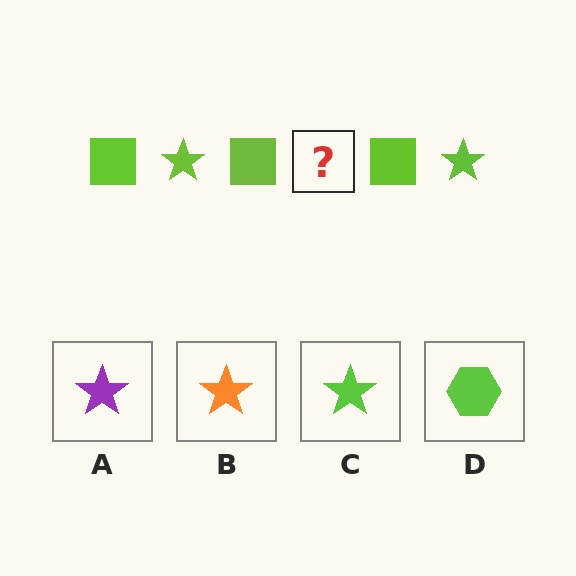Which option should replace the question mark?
Option C.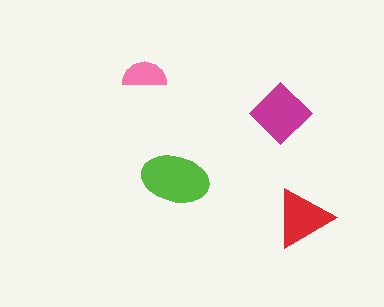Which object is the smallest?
The pink semicircle.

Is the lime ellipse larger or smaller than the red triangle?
Larger.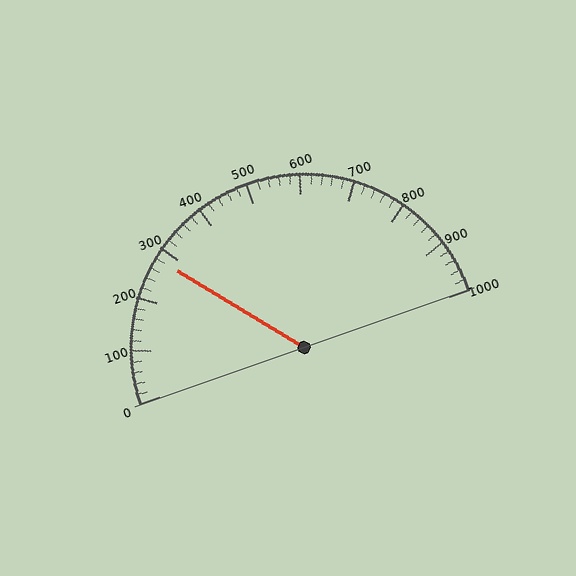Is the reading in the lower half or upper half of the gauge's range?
The reading is in the lower half of the range (0 to 1000).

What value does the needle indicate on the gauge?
The needle indicates approximately 280.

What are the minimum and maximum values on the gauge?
The gauge ranges from 0 to 1000.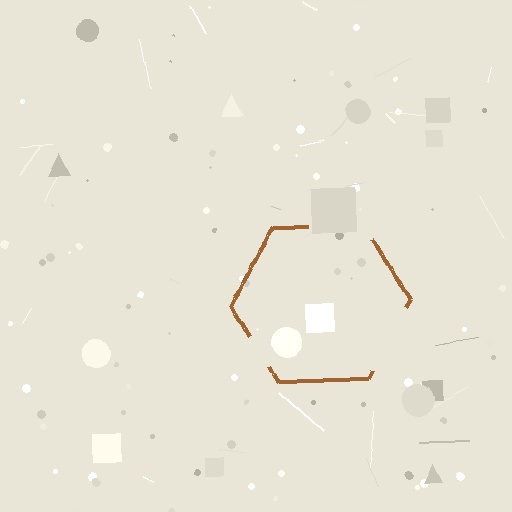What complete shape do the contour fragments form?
The contour fragments form a hexagon.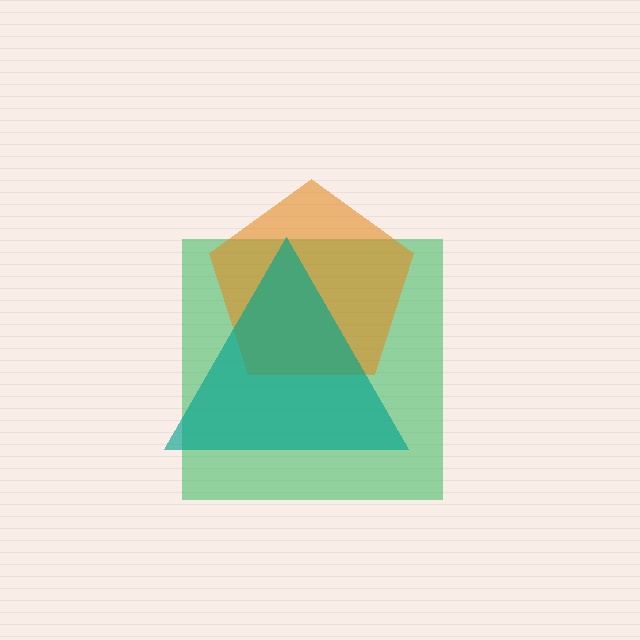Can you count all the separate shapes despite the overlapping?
Yes, there are 3 separate shapes.